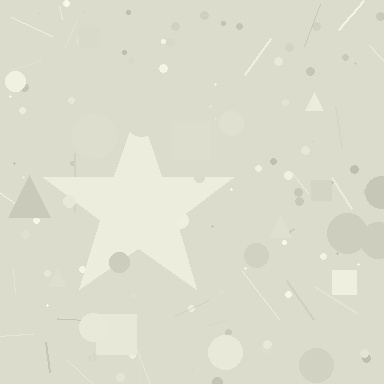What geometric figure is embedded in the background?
A star is embedded in the background.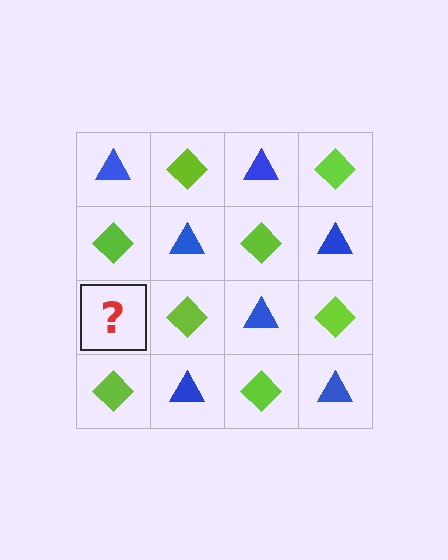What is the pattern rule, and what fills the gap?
The rule is that it alternates blue triangle and lime diamond in a checkerboard pattern. The gap should be filled with a blue triangle.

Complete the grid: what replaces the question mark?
The question mark should be replaced with a blue triangle.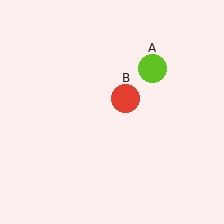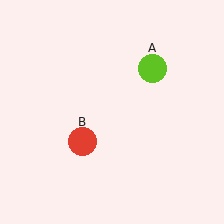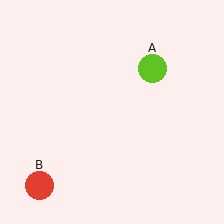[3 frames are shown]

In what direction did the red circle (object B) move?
The red circle (object B) moved down and to the left.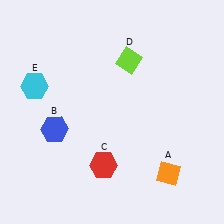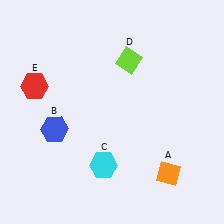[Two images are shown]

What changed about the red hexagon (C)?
In Image 1, C is red. In Image 2, it changed to cyan.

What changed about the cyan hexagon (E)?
In Image 1, E is cyan. In Image 2, it changed to red.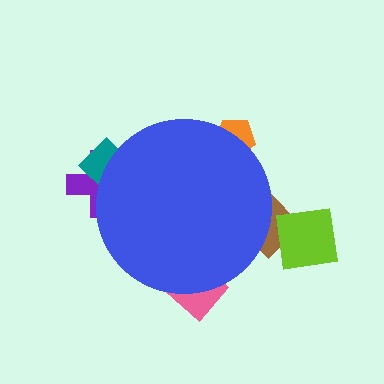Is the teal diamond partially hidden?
Yes, the teal diamond is partially hidden behind the blue circle.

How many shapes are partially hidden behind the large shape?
5 shapes are partially hidden.